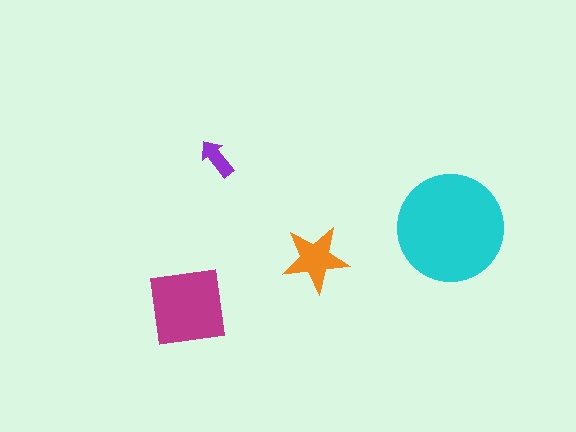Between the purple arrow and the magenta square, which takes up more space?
The magenta square.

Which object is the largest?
The cyan circle.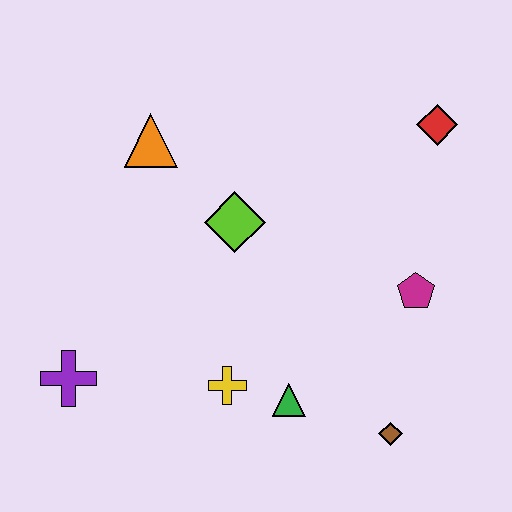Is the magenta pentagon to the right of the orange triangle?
Yes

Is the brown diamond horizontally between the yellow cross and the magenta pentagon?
Yes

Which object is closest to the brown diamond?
The green triangle is closest to the brown diamond.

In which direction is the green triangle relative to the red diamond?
The green triangle is below the red diamond.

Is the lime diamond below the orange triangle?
Yes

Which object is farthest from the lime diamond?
The brown diamond is farthest from the lime diamond.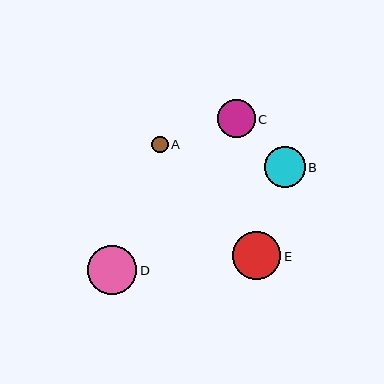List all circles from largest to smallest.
From largest to smallest: D, E, B, C, A.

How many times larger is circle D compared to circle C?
Circle D is approximately 1.3 times the size of circle C.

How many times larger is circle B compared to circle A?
Circle B is approximately 2.4 times the size of circle A.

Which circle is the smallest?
Circle A is the smallest with a size of approximately 17 pixels.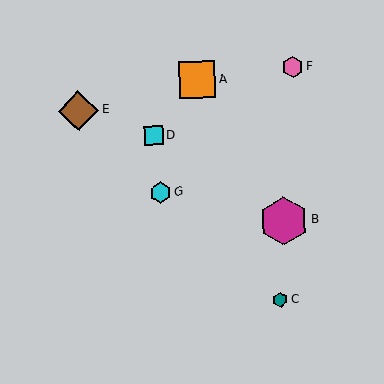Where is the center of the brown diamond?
The center of the brown diamond is at (78, 111).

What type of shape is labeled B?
Shape B is a magenta hexagon.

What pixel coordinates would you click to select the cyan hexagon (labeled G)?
Click at (161, 193) to select the cyan hexagon G.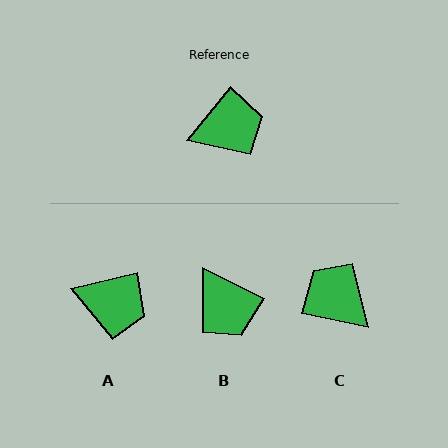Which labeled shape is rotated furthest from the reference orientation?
C, about 117 degrees away.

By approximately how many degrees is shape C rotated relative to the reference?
Approximately 117 degrees counter-clockwise.